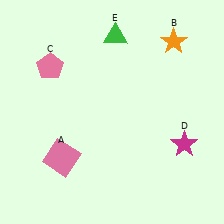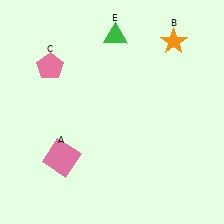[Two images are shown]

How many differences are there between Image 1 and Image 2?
There is 1 difference between the two images.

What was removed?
The magenta star (D) was removed in Image 2.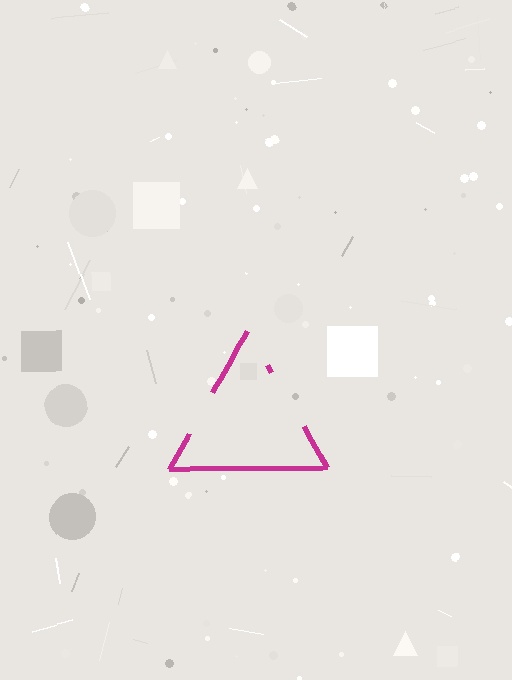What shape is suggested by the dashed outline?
The dashed outline suggests a triangle.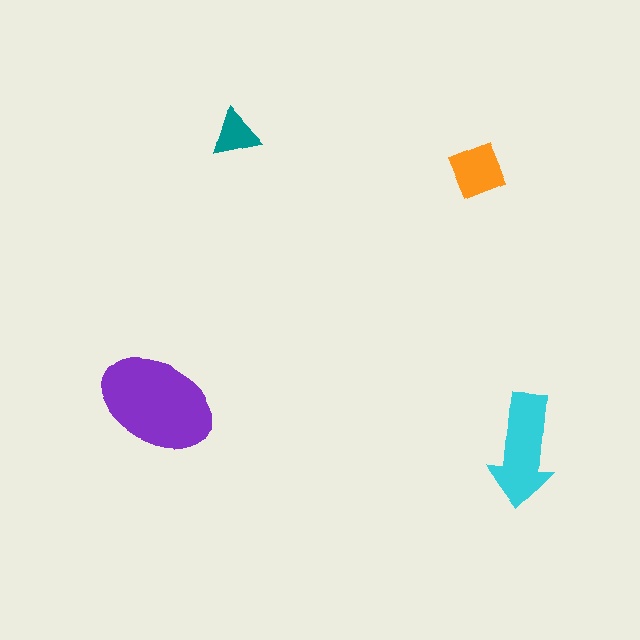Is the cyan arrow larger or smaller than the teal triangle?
Larger.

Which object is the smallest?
The teal triangle.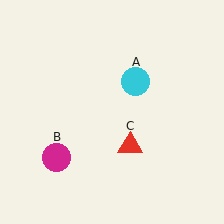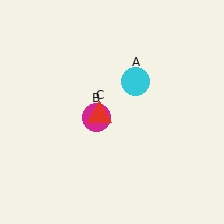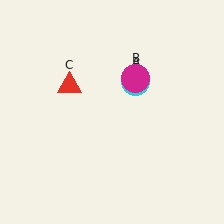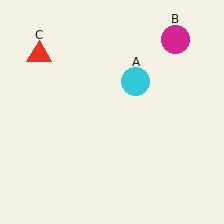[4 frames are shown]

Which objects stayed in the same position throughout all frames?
Cyan circle (object A) remained stationary.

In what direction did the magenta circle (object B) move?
The magenta circle (object B) moved up and to the right.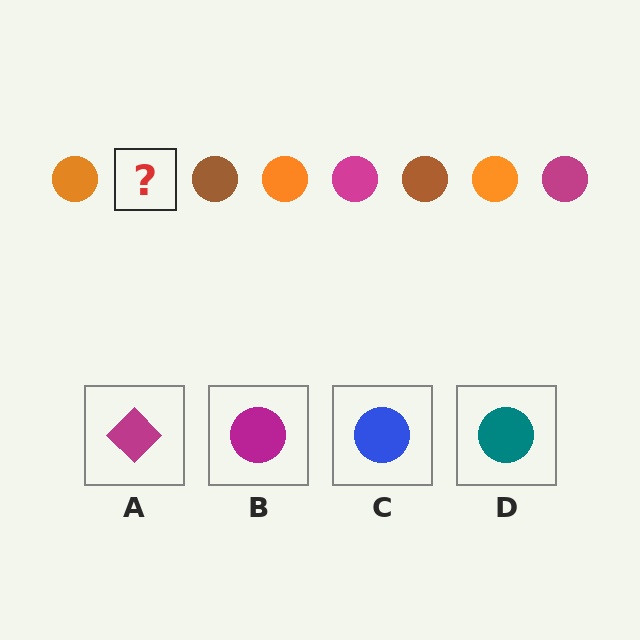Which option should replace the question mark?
Option B.